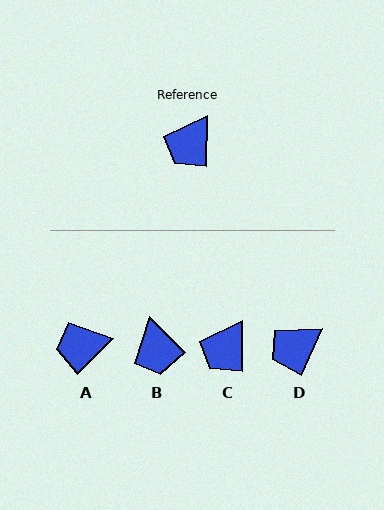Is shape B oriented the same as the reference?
No, it is off by about 47 degrees.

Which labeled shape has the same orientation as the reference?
C.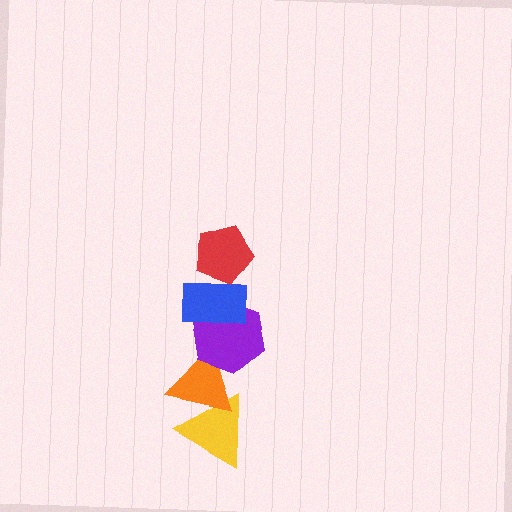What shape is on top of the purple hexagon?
The blue rectangle is on top of the purple hexagon.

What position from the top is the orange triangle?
The orange triangle is 4th from the top.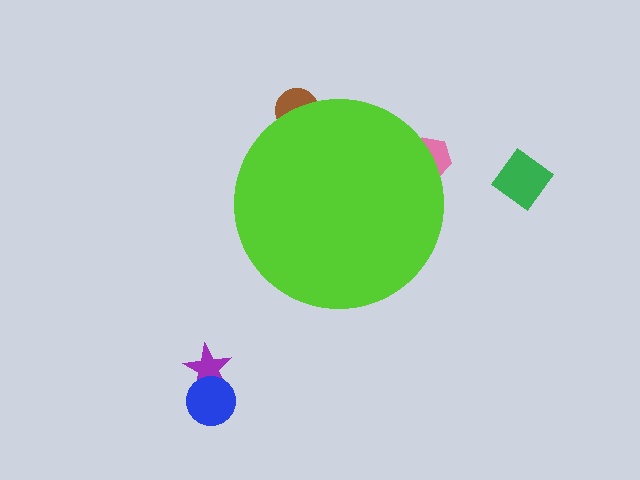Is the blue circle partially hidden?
No, the blue circle is fully visible.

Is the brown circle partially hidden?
Yes, the brown circle is partially hidden behind the lime circle.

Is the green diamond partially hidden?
No, the green diamond is fully visible.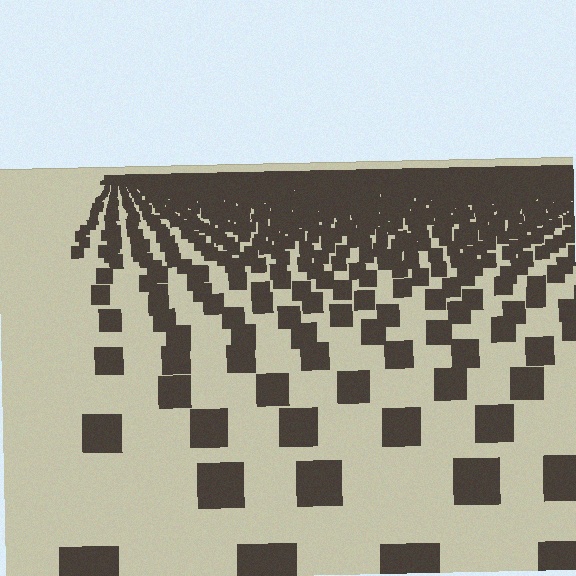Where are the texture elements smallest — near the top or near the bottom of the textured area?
Near the top.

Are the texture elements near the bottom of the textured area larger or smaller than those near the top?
Larger. Near the bottom, elements are closer to the viewer and appear at a bigger on-screen size.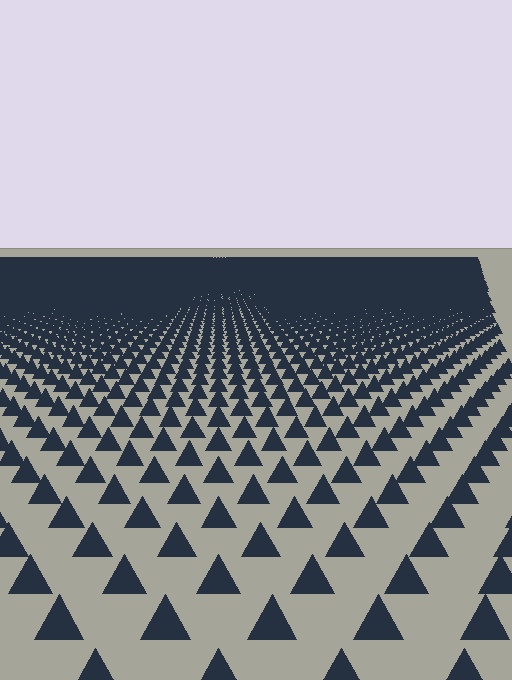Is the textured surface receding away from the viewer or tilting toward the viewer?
The surface is receding away from the viewer. Texture elements get smaller and denser toward the top.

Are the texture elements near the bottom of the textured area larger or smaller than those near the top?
Larger. Near the bottom, elements are closer to the viewer and appear at a bigger on-screen size.